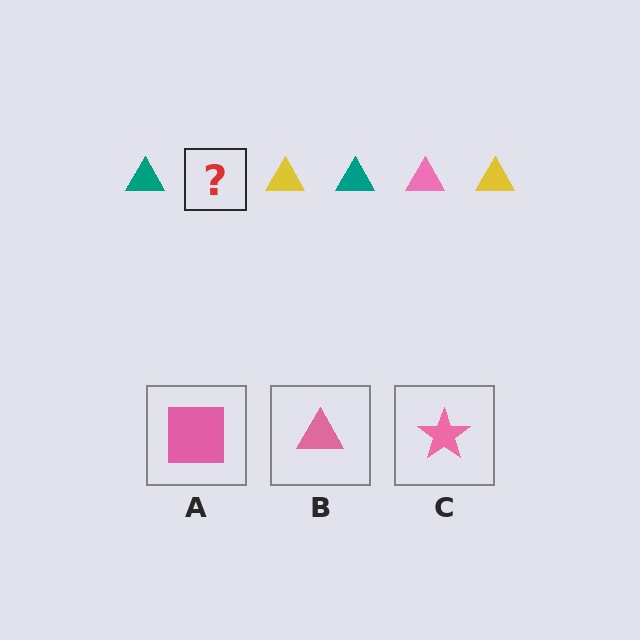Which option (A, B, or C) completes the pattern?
B.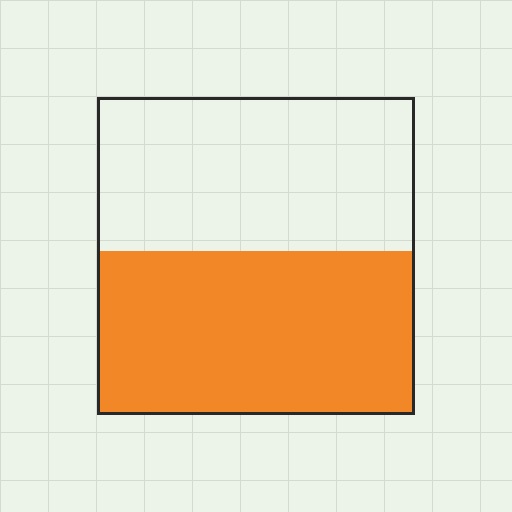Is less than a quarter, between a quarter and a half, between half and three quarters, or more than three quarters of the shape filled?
Between half and three quarters.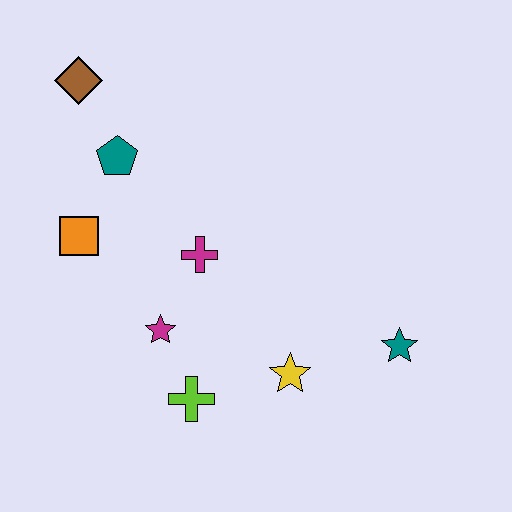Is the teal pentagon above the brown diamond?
No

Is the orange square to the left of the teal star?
Yes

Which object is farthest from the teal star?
The brown diamond is farthest from the teal star.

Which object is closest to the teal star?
The yellow star is closest to the teal star.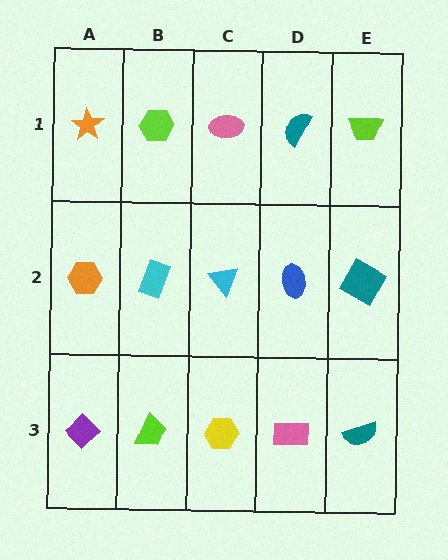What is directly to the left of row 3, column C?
A lime trapezoid.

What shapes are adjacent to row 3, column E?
A teal diamond (row 2, column E), a pink rectangle (row 3, column D).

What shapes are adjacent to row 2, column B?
A lime hexagon (row 1, column B), a lime trapezoid (row 3, column B), an orange hexagon (row 2, column A), a cyan triangle (row 2, column C).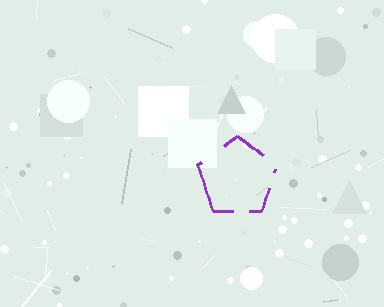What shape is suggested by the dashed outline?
The dashed outline suggests a pentagon.